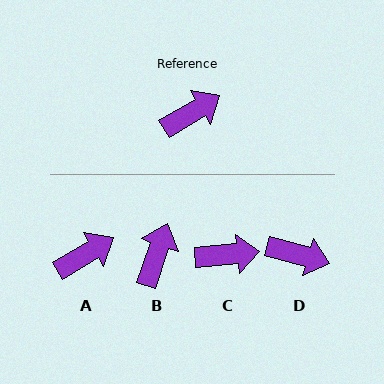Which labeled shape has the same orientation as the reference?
A.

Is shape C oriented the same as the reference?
No, it is off by about 26 degrees.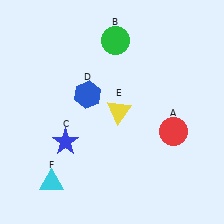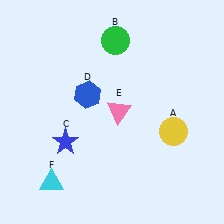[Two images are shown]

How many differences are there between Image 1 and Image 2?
There are 2 differences between the two images.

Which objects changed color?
A changed from red to yellow. E changed from yellow to pink.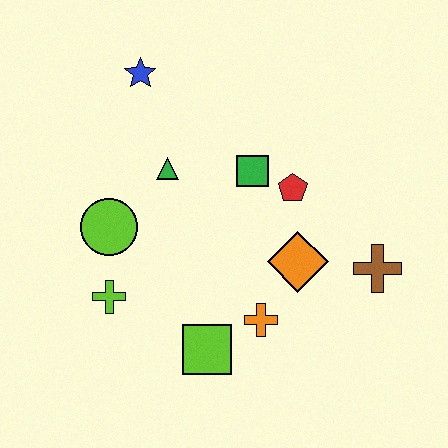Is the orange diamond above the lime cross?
Yes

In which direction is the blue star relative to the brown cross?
The blue star is to the left of the brown cross.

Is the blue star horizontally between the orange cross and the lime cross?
Yes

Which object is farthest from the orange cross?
The blue star is farthest from the orange cross.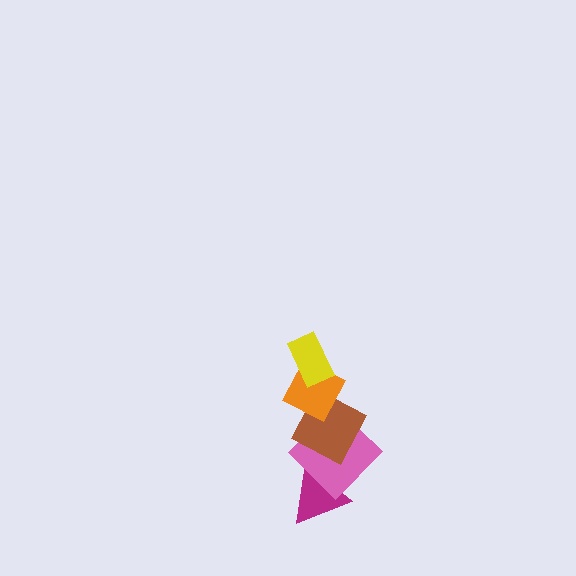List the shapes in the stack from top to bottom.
From top to bottom: the yellow rectangle, the orange square, the brown square, the pink diamond, the magenta triangle.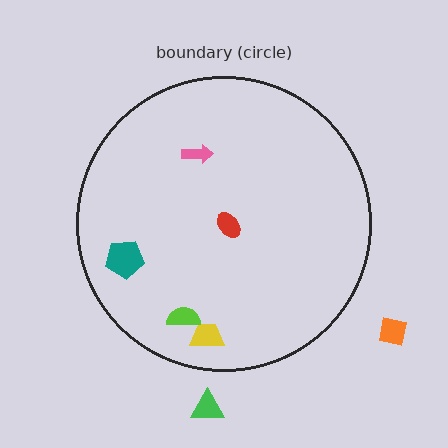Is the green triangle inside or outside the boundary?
Outside.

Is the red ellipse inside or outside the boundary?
Inside.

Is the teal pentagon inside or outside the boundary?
Inside.